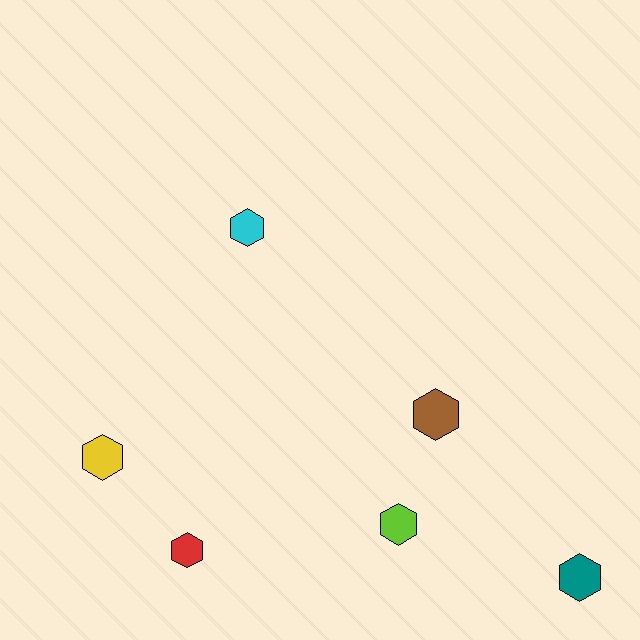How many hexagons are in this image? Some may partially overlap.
There are 6 hexagons.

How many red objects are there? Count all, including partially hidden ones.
There is 1 red object.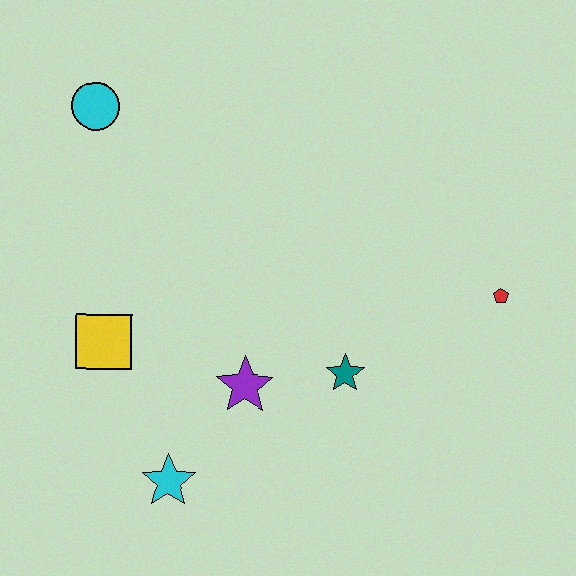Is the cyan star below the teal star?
Yes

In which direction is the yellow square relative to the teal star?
The yellow square is to the left of the teal star.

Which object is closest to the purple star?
The teal star is closest to the purple star.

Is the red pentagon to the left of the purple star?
No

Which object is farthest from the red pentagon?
The cyan circle is farthest from the red pentagon.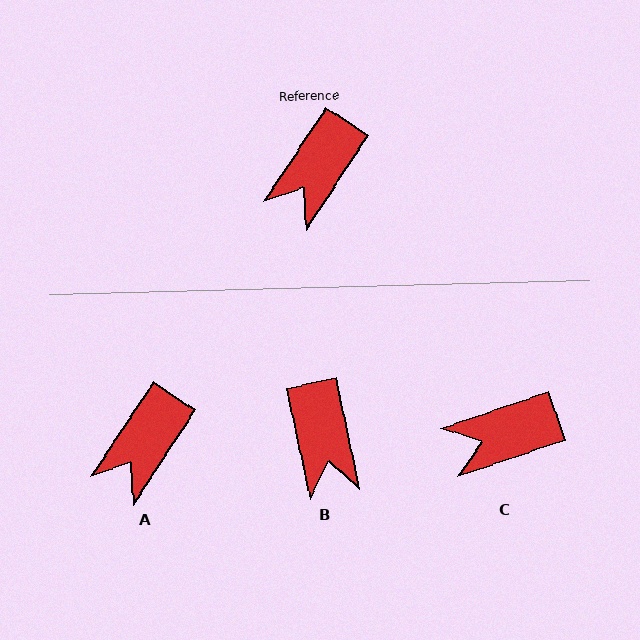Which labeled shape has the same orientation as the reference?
A.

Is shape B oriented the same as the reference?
No, it is off by about 46 degrees.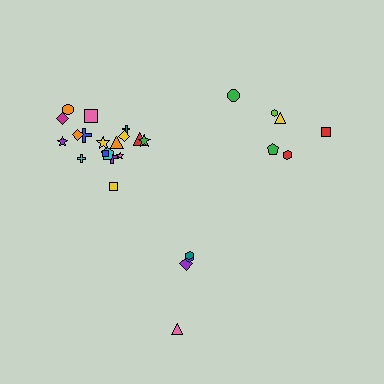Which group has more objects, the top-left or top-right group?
The top-left group.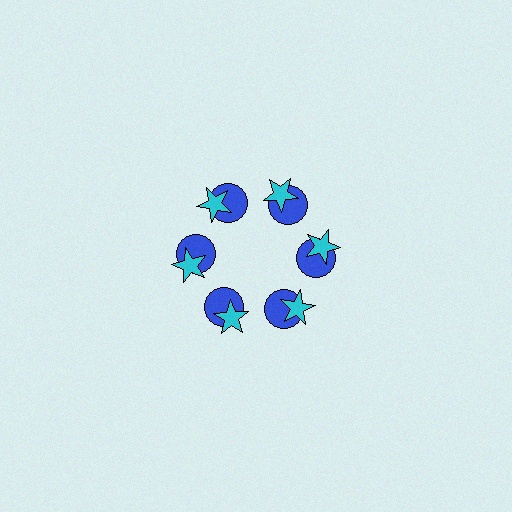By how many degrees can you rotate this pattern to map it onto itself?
The pattern maps onto itself every 60 degrees of rotation.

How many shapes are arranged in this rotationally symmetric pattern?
There are 12 shapes, arranged in 6 groups of 2.